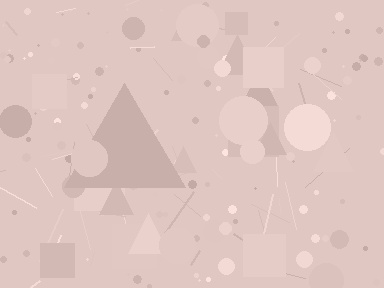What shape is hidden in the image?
A triangle is hidden in the image.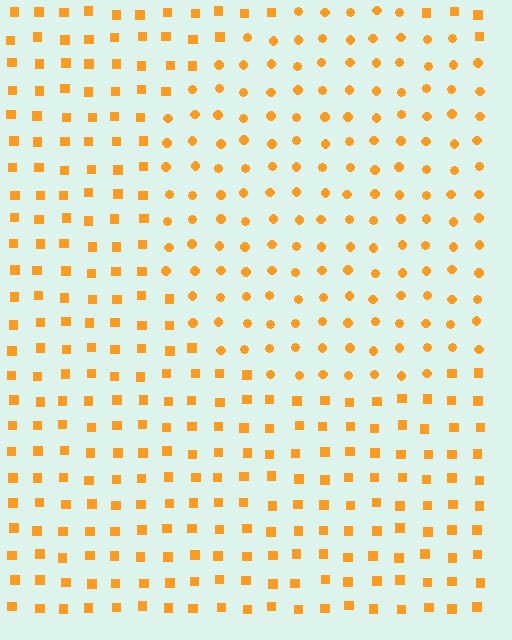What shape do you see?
I see a circle.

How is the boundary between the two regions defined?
The boundary is defined by a change in element shape: circles inside vs. squares outside. All elements share the same color and spacing.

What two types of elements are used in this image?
The image uses circles inside the circle region and squares outside it.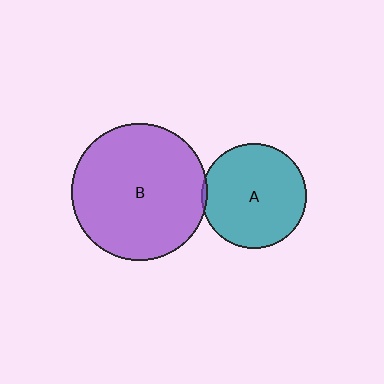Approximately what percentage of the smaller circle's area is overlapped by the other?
Approximately 5%.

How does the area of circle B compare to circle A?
Approximately 1.7 times.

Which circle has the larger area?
Circle B (purple).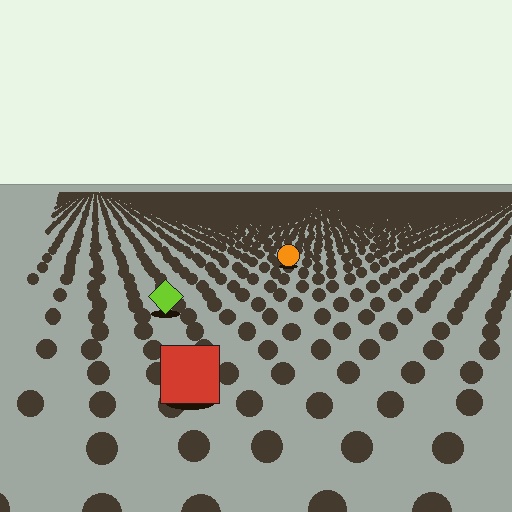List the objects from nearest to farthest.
From nearest to farthest: the red square, the lime diamond, the orange circle.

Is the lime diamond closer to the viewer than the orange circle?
Yes. The lime diamond is closer — you can tell from the texture gradient: the ground texture is coarser near it.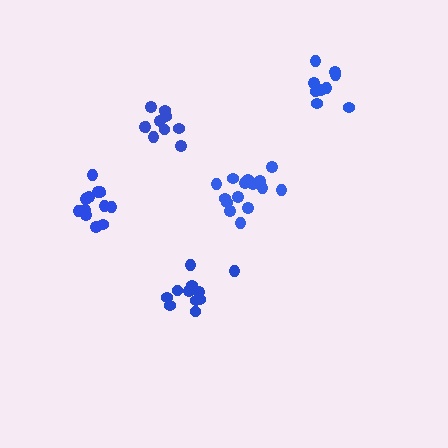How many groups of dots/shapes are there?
There are 5 groups.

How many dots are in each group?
Group 1: 15 dots, Group 2: 9 dots, Group 3: 11 dots, Group 4: 10 dots, Group 5: 14 dots (59 total).